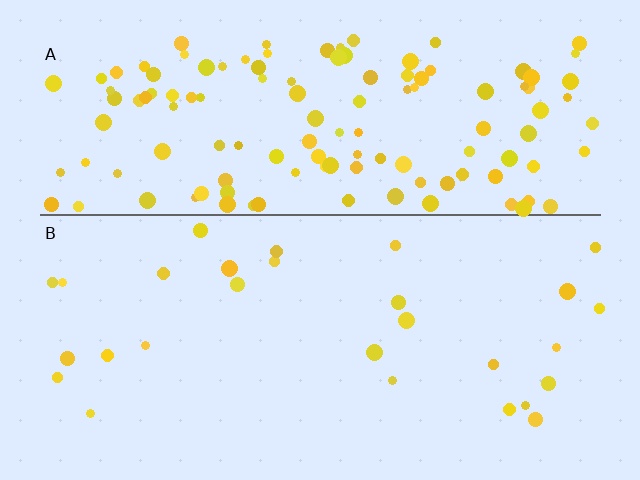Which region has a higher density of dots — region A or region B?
A (the top).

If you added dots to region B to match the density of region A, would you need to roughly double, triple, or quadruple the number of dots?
Approximately quadruple.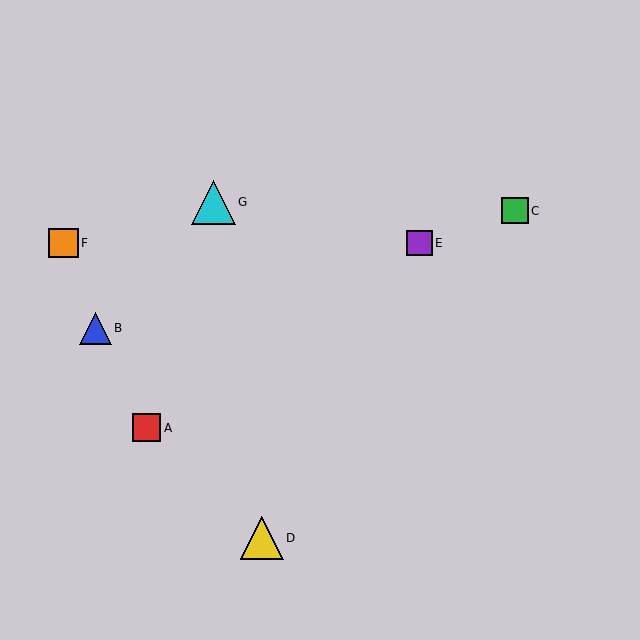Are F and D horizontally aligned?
No, F is at y≈243 and D is at y≈538.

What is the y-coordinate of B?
Object B is at y≈328.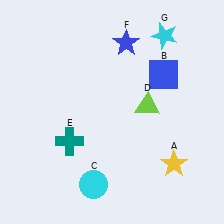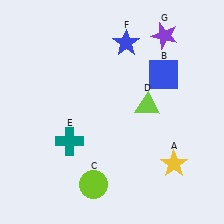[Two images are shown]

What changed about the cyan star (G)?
In Image 1, G is cyan. In Image 2, it changed to purple.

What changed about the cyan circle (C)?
In Image 1, C is cyan. In Image 2, it changed to lime.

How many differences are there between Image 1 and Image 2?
There are 2 differences between the two images.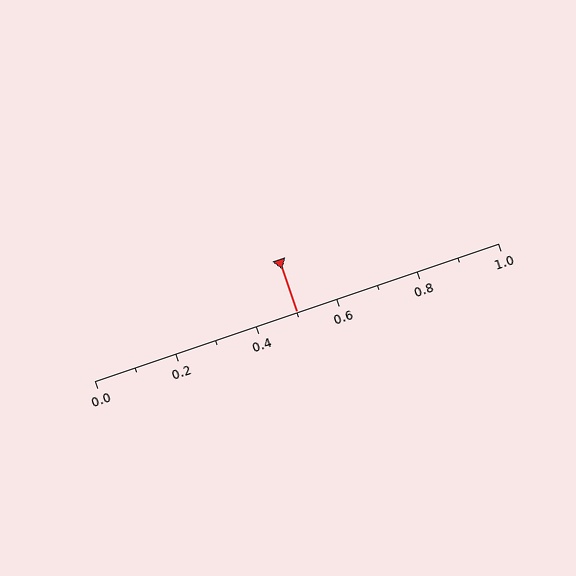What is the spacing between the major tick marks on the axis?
The major ticks are spaced 0.2 apart.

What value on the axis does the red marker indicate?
The marker indicates approximately 0.5.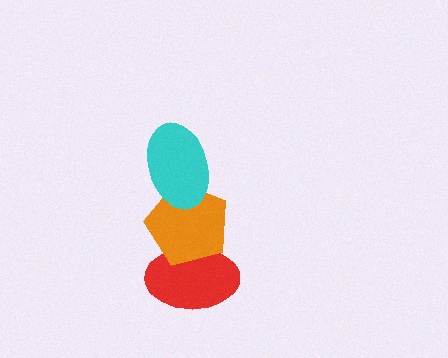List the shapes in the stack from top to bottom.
From top to bottom: the cyan ellipse, the orange pentagon, the red ellipse.